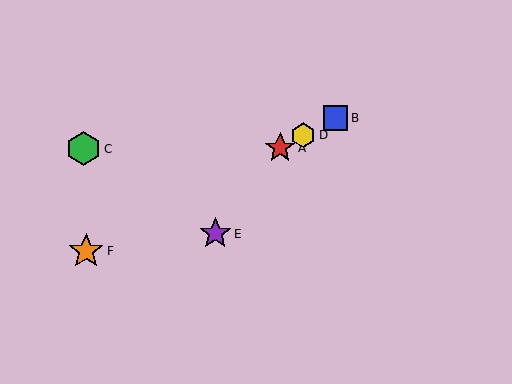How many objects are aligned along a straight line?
4 objects (A, B, D, F) are aligned along a straight line.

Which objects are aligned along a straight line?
Objects A, B, D, F are aligned along a straight line.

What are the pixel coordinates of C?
Object C is at (84, 149).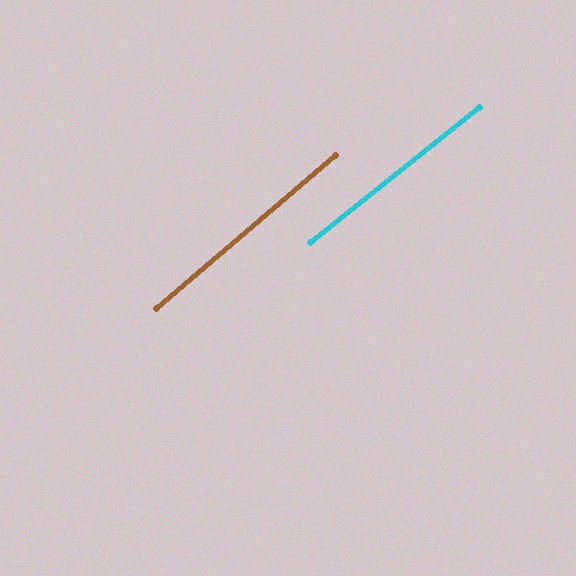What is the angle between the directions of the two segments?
Approximately 2 degrees.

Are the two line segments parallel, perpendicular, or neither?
Parallel — their directions differ by only 1.6°.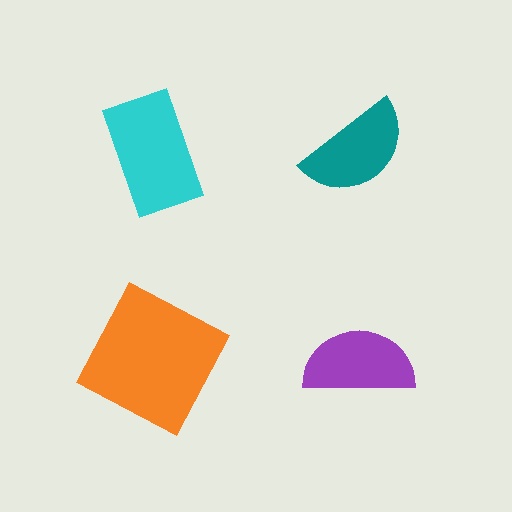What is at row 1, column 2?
A teal semicircle.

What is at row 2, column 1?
An orange square.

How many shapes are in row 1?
2 shapes.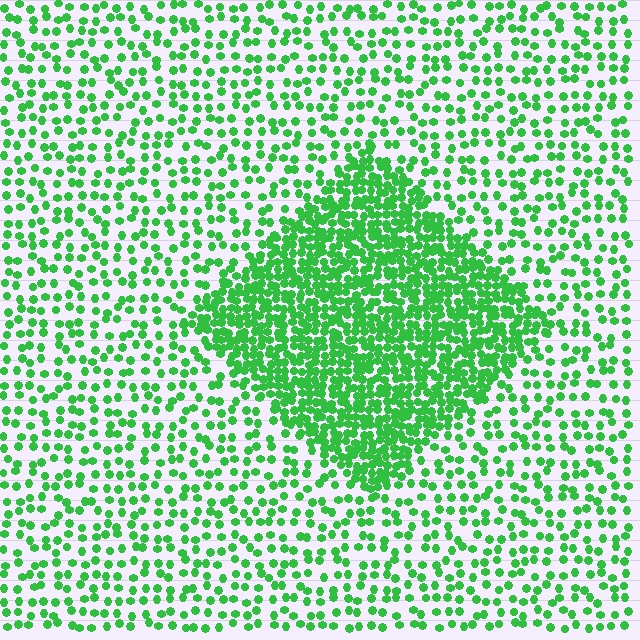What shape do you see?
I see a diamond.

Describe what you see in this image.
The image contains small green elements arranged at two different densities. A diamond-shaped region is visible where the elements are more densely packed than the surrounding area.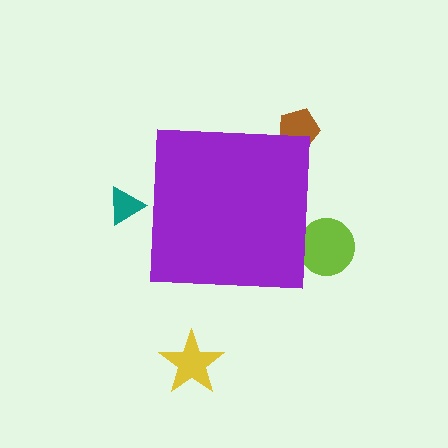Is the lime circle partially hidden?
Yes, the lime circle is partially hidden behind the purple square.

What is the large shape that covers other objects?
A purple square.